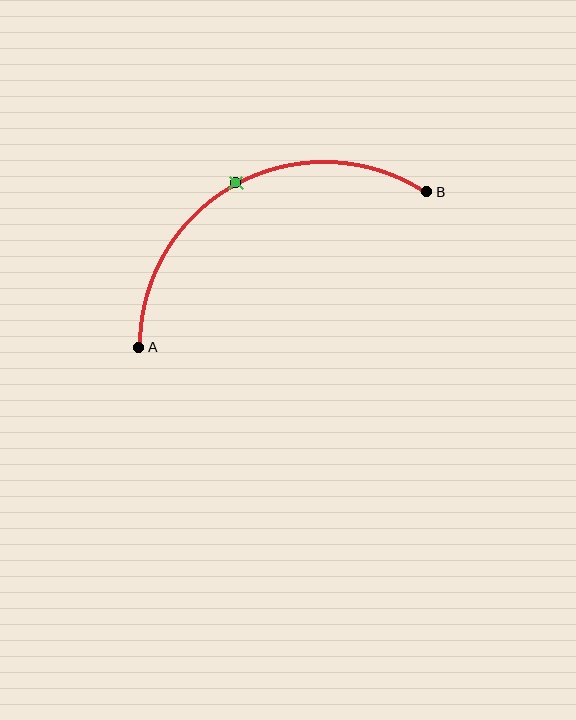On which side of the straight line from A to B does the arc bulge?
The arc bulges above the straight line connecting A and B.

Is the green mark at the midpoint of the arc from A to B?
Yes. The green mark lies on the arc at equal arc-length from both A and B — it is the arc midpoint.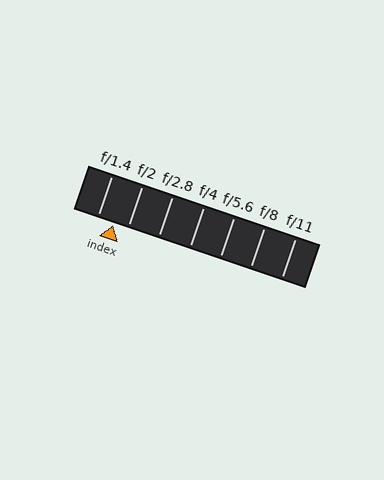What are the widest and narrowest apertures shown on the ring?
The widest aperture shown is f/1.4 and the narrowest is f/11.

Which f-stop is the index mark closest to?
The index mark is closest to f/2.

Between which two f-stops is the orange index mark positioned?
The index mark is between f/1.4 and f/2.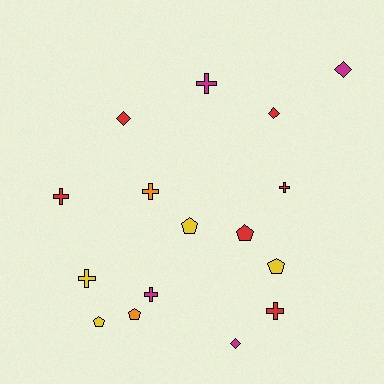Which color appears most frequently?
Red, with 6 objects.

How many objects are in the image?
There are 16 objects.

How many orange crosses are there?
There is 1 orange cross.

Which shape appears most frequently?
Cross, with 7 objects.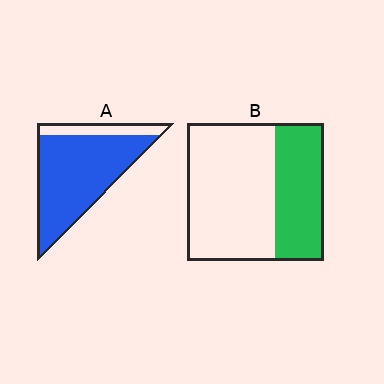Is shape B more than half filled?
No.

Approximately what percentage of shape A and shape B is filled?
A is approximately 85% and B is approximately 35%.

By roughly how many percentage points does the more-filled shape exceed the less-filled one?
By roughly 50 percentage points (A over B).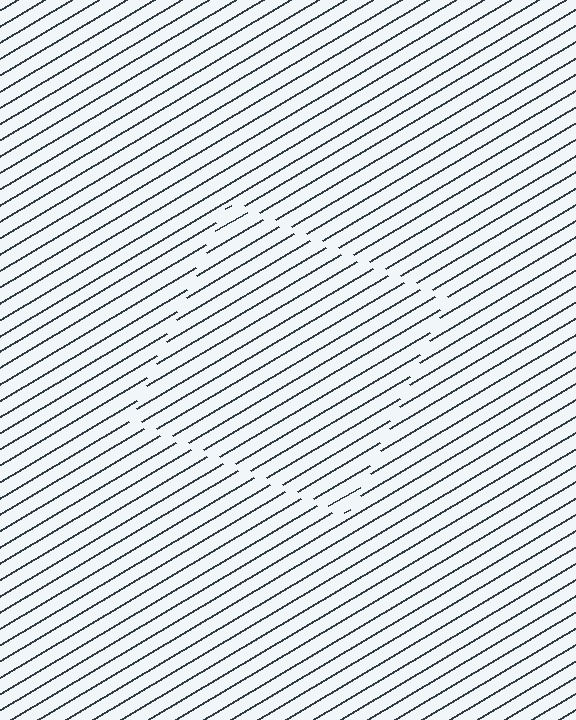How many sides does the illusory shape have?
4 sides — the line-ends trace a square.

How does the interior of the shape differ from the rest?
The interior of the shape contains the same grating, shifted by half a period — the contour is defined by the phase discontinuity where line-ends from the inner and outer gratings abut.